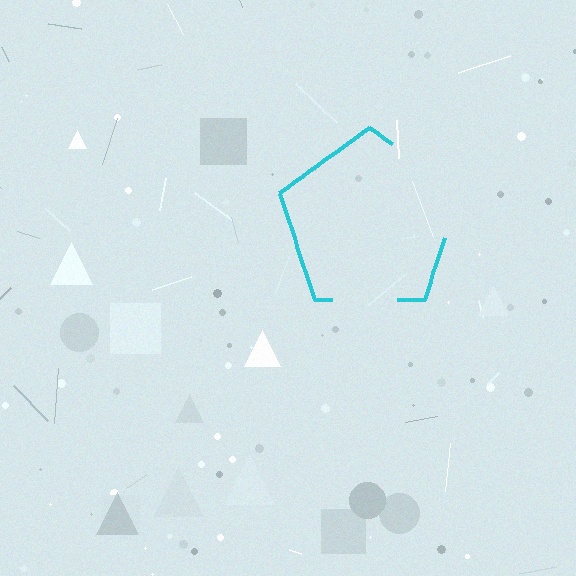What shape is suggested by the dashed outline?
The dashed outline suggests a pentagon.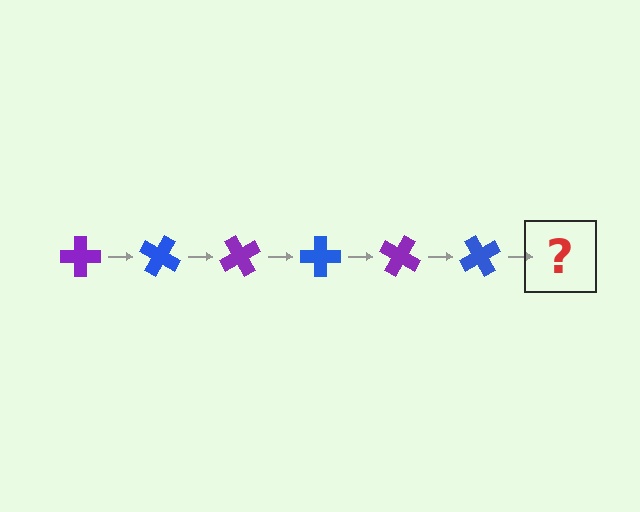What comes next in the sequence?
The next element should be a purple cross, rotated 180 degrees from the start.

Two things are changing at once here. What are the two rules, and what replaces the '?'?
The two rules are that it rotates 30 degrees each step and the color cycles through purple and blue. The '?' should be a purple cross, rotated 180 degrees from the start.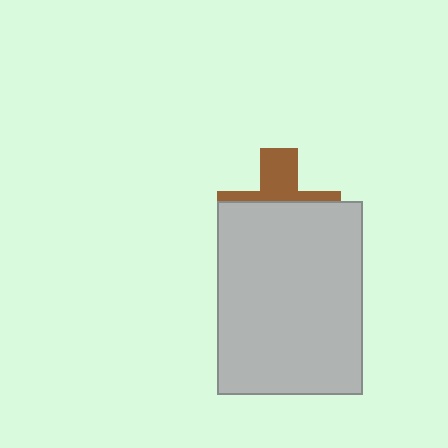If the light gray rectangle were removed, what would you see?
You would see the complete brown cross.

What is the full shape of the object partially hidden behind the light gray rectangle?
The partially hidden object is a brown cross.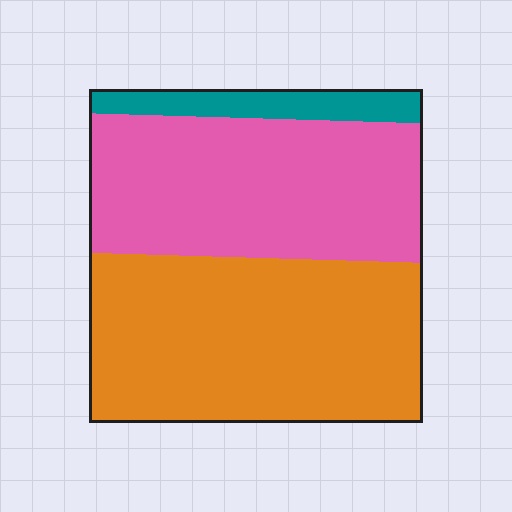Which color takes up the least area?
Teal, at roughly 10%.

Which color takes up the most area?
Orange, at roughly 50%.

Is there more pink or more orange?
Orange.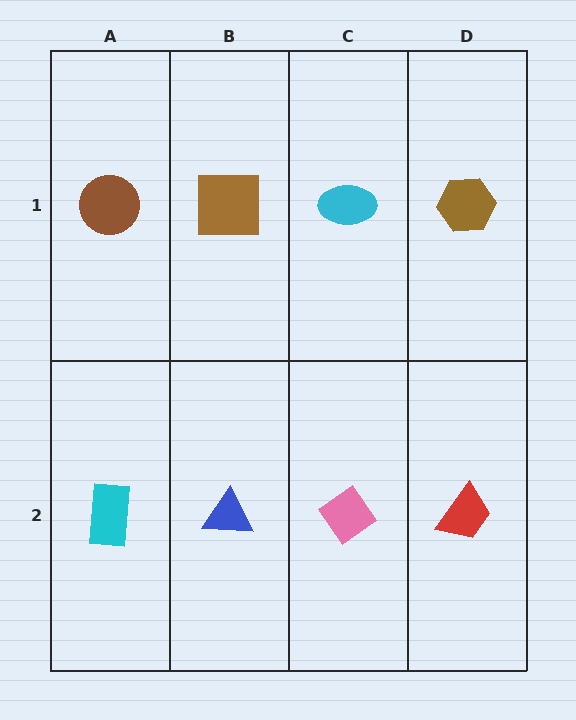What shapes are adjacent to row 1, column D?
A red trapezoid (row 2, column D), a cyan ellipse (row 1, column C).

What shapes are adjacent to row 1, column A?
A cyan rectangle (row 2, column A), a brown square (row 1, column B).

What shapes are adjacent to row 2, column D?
A brown hexagon (row 1, column D), a pink diamond (row 2, column C).